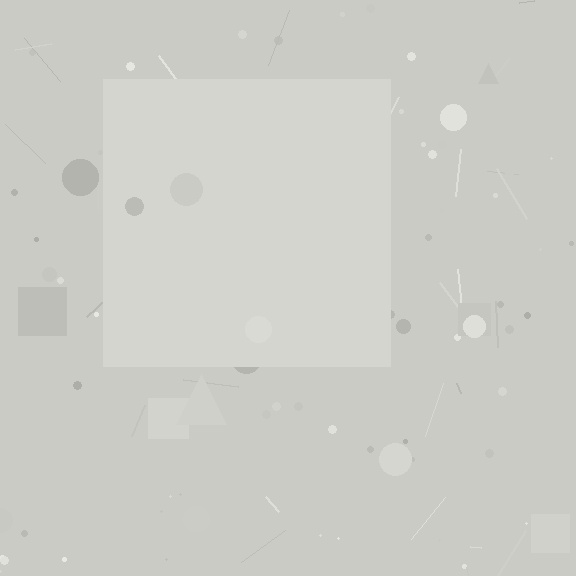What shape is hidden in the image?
A square is hidden in the image.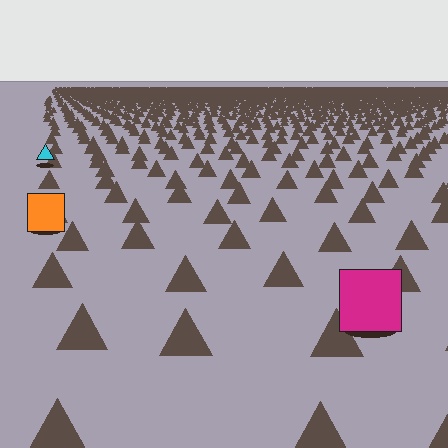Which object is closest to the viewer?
The magenta square is closest. The texture marks near it are larger and more spread out.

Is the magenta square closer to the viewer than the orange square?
Yes. The magenta square is closer — you can tell from the texture gradient: the ground texture is coarser near it.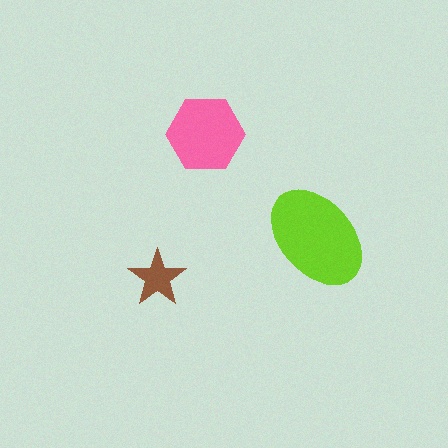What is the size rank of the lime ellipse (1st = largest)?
1st.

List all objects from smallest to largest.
The brown star, the pink hexagon, the lime ellipse.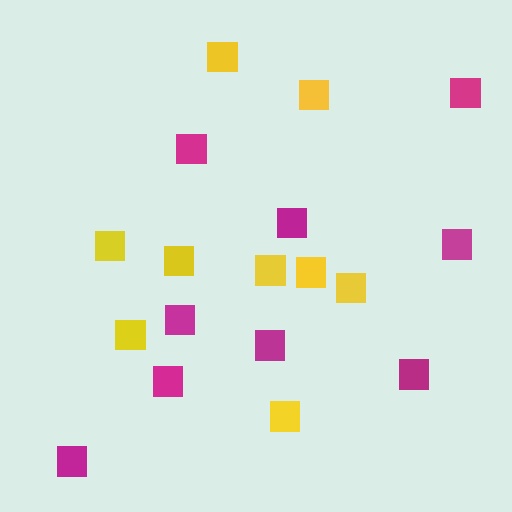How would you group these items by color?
There are 2 groups: one group of magenta squares (9) and one group of yellow squares (9).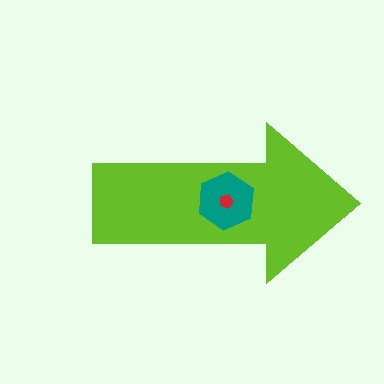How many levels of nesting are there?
3.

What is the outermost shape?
The lime arrow.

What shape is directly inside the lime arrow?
The teal hexagon.